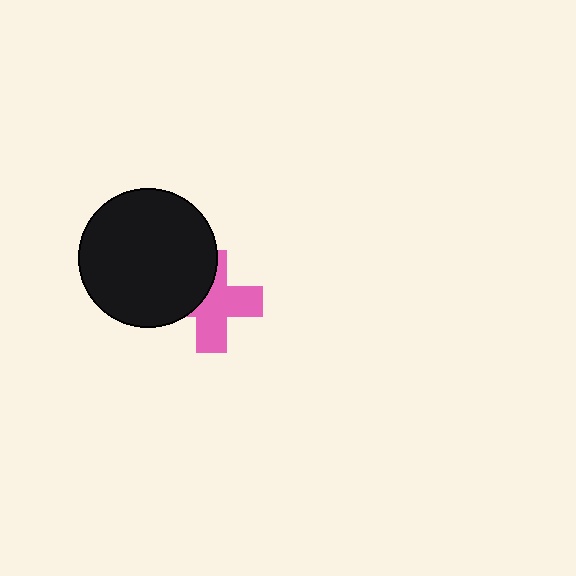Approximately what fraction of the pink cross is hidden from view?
Roughly 37% of the pink cross is hidden behind the black circle.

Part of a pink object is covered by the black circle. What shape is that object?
It is a cross.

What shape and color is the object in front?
The object in front is a black circle.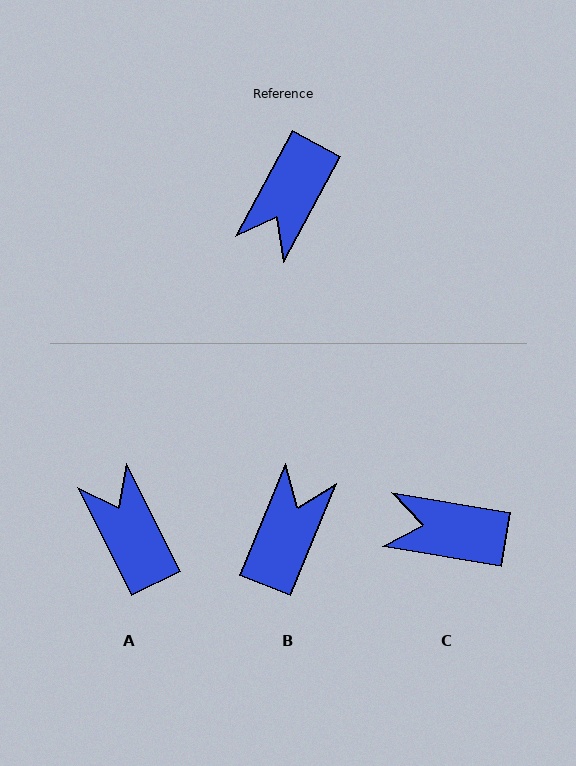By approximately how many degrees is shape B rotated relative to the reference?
Approximately 174 degrees clockwise.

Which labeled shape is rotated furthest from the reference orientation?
B, about 174 degrees away.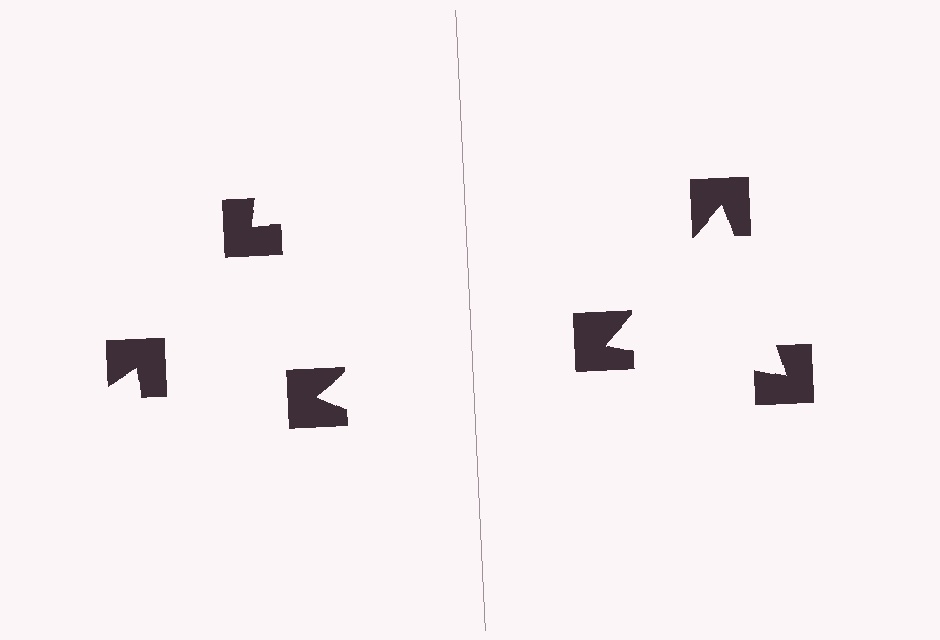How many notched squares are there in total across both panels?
6 — 3 on each side.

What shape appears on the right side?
An illusory triangle.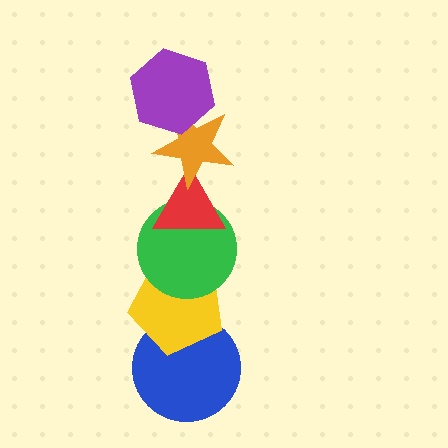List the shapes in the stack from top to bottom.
From top to bottom: the purple hexagon, the orange star, the red triangle, the green circle, the yellow pentagon, the blue circle.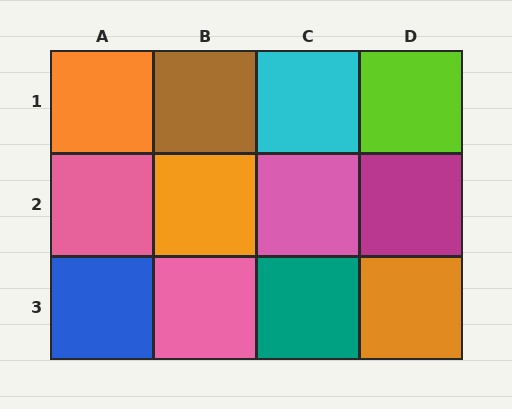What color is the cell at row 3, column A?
Blue.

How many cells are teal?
1 cell is teal.